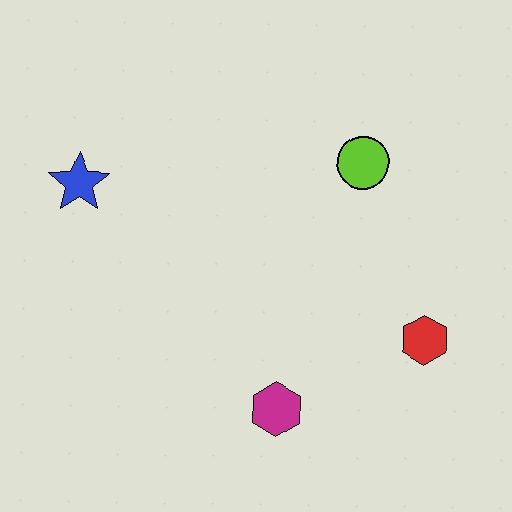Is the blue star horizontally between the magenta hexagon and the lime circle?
No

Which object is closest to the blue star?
The lime circle is closest to the blue star.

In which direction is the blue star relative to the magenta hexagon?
The blue star is above the magenta hexagon.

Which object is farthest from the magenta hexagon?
The blue star is farthest from the magenta hexagon.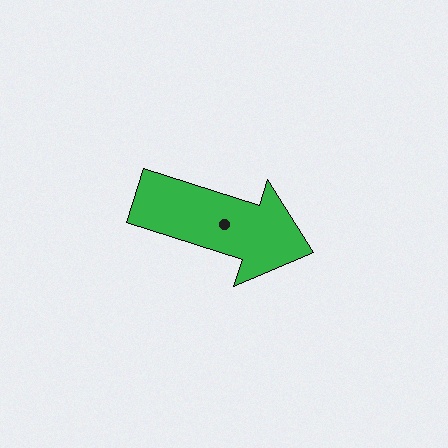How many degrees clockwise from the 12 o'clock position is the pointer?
Approximately 108 degrees.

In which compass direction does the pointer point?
East.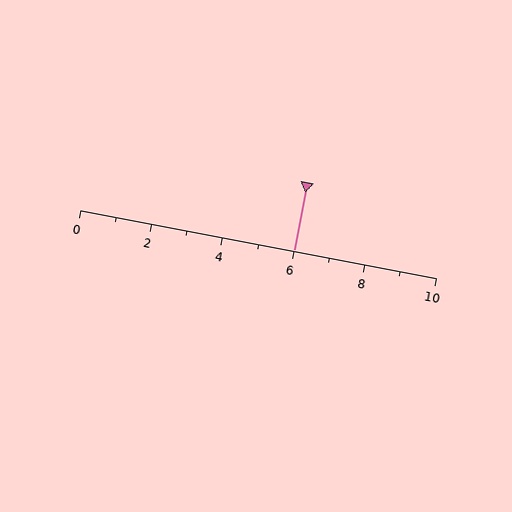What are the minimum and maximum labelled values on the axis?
The axis runs from 0 to 10.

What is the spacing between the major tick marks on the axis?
The major ticks are spaced 2 apart.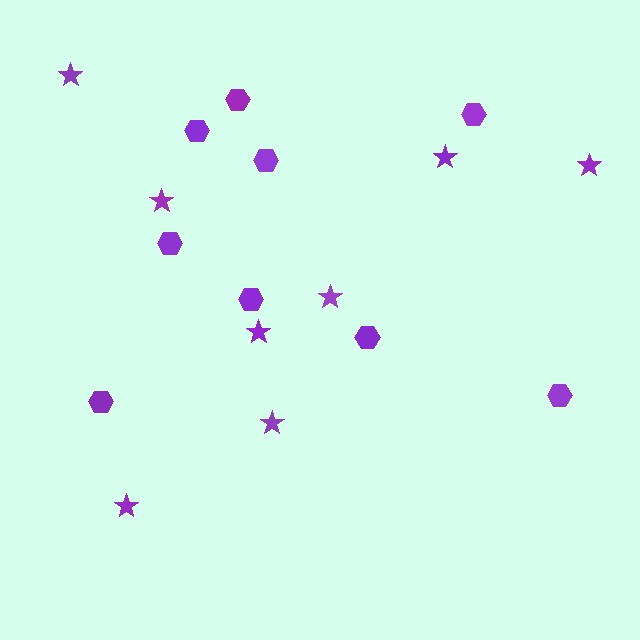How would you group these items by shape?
There are 2 groups: one group of stars (8) and one group of hexagons (9).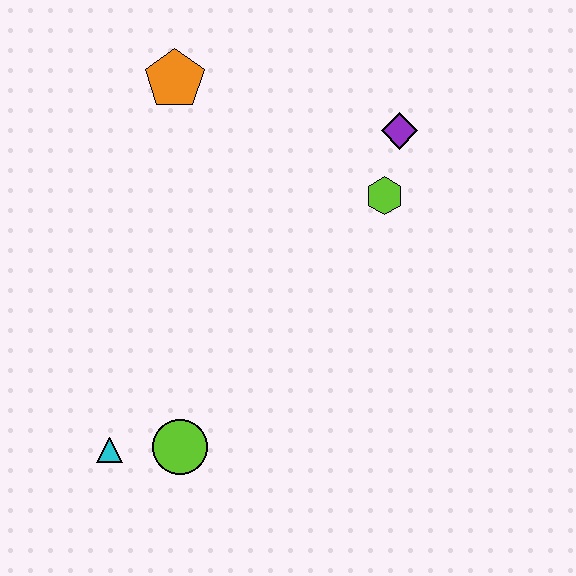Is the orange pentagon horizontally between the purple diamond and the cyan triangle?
Yes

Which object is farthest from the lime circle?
The purple diamond is farthest from the lime circle.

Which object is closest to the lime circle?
The cyan triangle is closest to the lime circle.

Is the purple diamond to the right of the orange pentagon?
Yes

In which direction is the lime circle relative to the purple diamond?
The lime circle is below the purple diamond.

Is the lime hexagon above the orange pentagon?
No